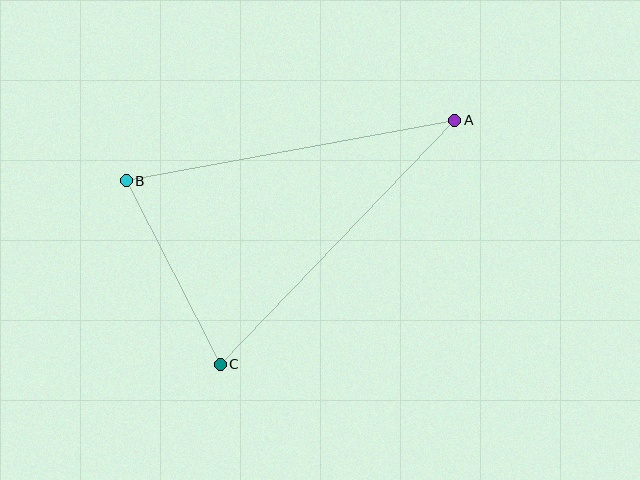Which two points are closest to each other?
Points B and C are closest to each other.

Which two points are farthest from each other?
Points A and C are farthest from each other.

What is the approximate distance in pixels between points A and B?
The distance between A and B is approximately 334 pixels.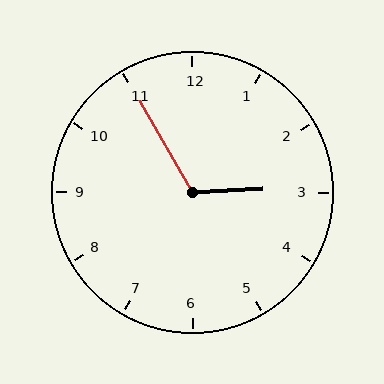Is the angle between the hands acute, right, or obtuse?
It is obtuse.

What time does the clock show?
2:55.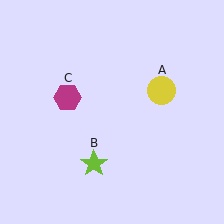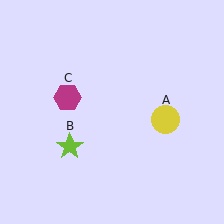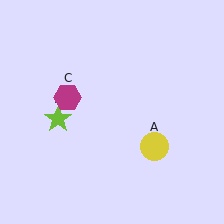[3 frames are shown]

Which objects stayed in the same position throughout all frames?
Magenta hexagon (object C) remained stationary.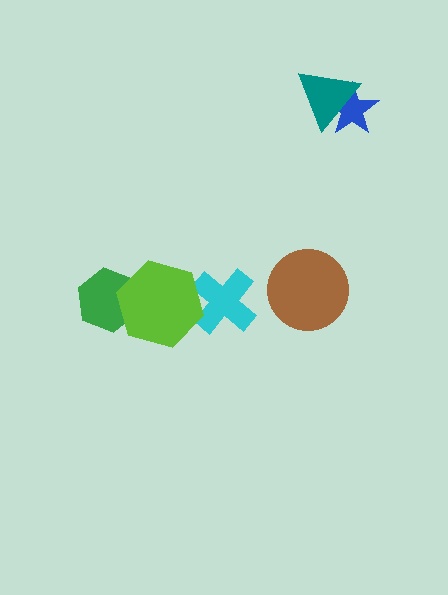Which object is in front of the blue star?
The teal triangle is in front of the blue star.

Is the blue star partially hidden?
Yes, it is partially covered by another shape.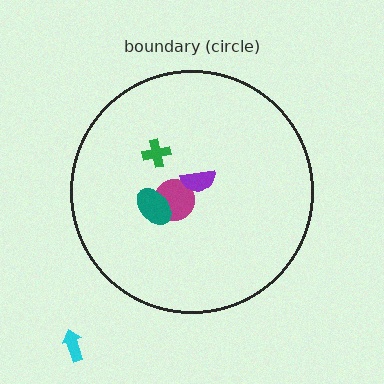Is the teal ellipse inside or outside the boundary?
Inside.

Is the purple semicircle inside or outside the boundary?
Inside.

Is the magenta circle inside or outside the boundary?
Inside.